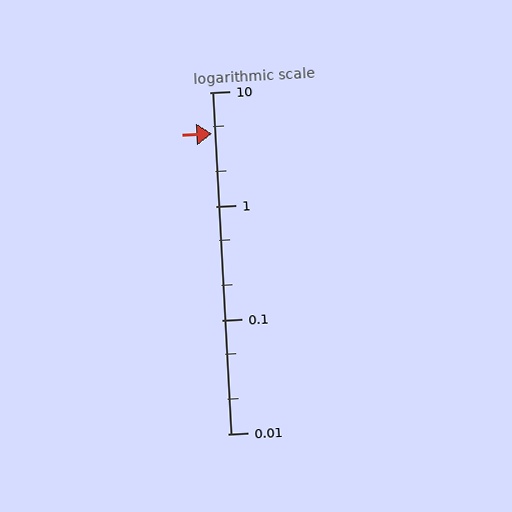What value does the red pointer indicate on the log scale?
The pointer indicates approximately 4.3.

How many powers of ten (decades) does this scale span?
The scale spans 3 decades, from 0.01 to 10.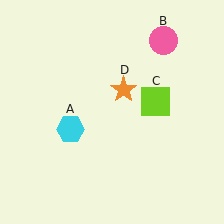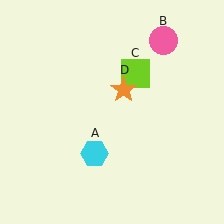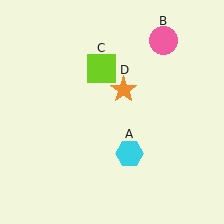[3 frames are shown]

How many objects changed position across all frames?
2 objects changed position: cyan hexagon (object A), lime square (object C).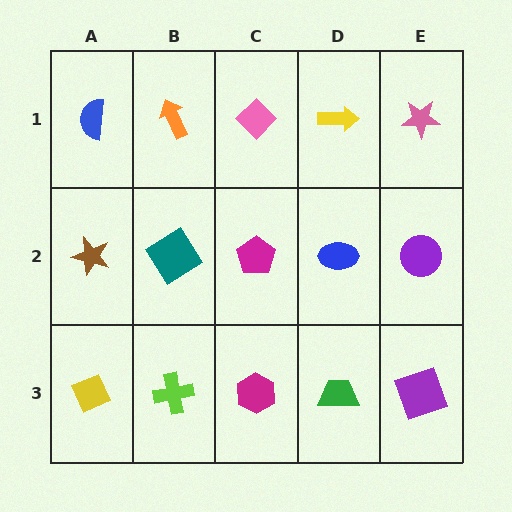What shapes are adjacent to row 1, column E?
A purple circle (row 2, column E), a yellow arrow (row 1, column D).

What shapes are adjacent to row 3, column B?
A teal diamond (row 2, column B), a yellow diamond (row 3, column A), a magenta hexagon (row 3, column C).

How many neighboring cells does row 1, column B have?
3.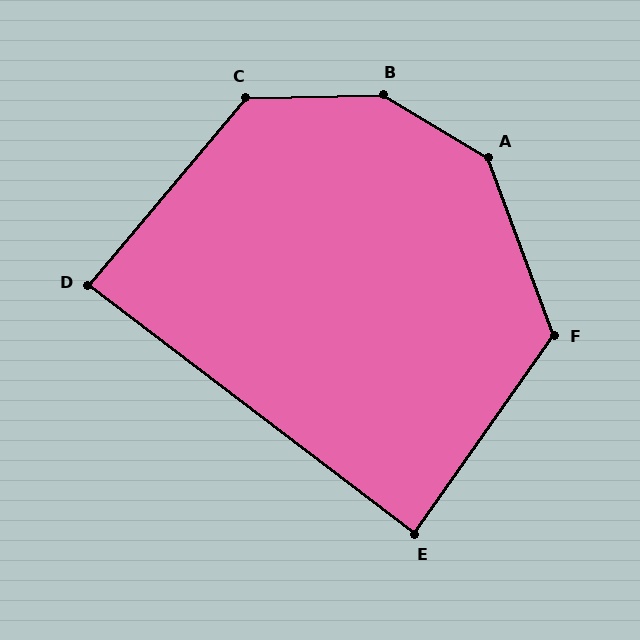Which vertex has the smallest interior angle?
D, at approximately 87 degrees.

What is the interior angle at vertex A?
Approximately 141 degrees (obtuse).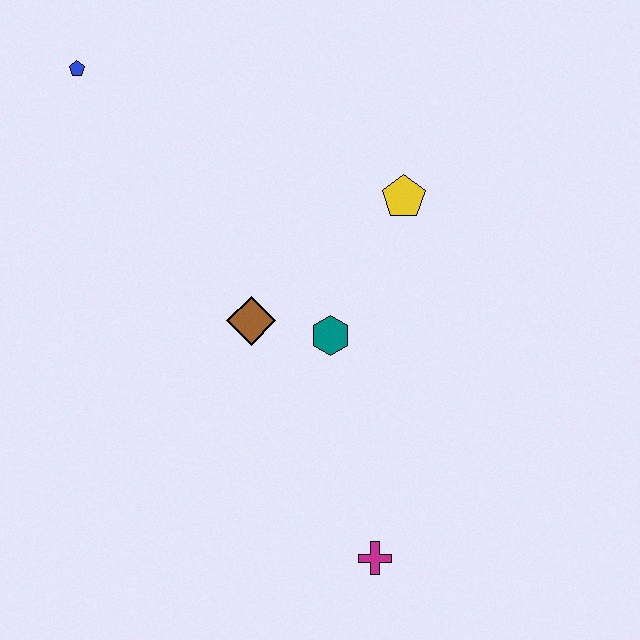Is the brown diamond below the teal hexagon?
No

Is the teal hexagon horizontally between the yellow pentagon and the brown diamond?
Yes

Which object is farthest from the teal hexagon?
The blue pentagon is farthest from the teal hexagon.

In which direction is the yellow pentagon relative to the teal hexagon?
The yellow pentagon is above the teal hexagon.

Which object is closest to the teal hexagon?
The brown diamond is closest to the teal hexagon.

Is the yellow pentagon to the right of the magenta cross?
Yes